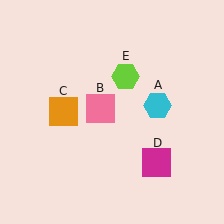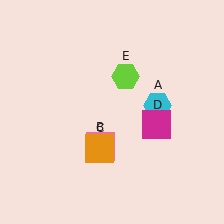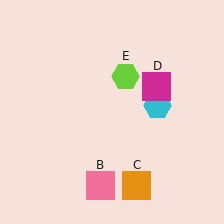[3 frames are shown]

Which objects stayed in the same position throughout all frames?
Cyan hexagon (object A) and lime hexagon (object E) remained stationary.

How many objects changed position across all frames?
3 objects changed position: pink square (object B), orange square (object C), magenta square (object D).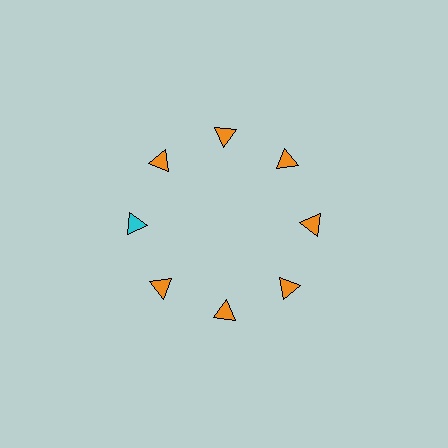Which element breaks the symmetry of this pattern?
The cyan triangle at roughly the 9 o'clock position breaks the symmetry. All other shapes are orange triangles.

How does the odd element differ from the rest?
It has a different color: cyan instead of orange.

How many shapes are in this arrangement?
There are 8 shapes arranged in a ring pattern.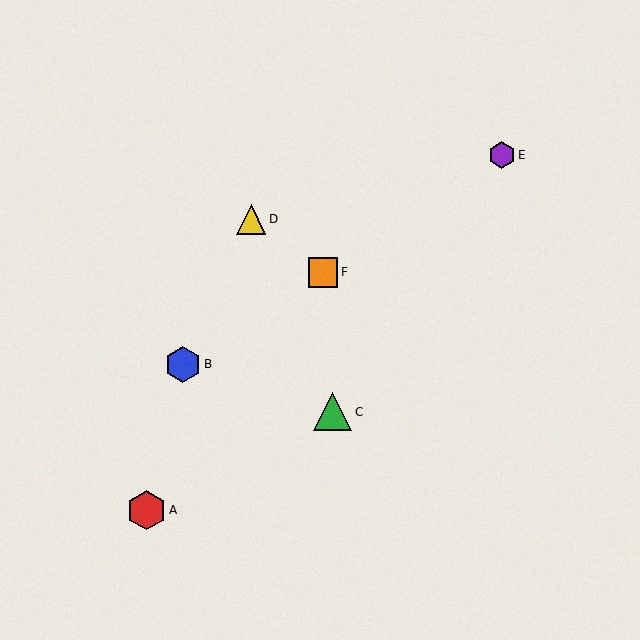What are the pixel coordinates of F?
Object F is at (323, 272).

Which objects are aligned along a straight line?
Objects B, E, F are aligned along a straight line.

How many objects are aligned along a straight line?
3 objects (B, E, F) are aligned along a straight line.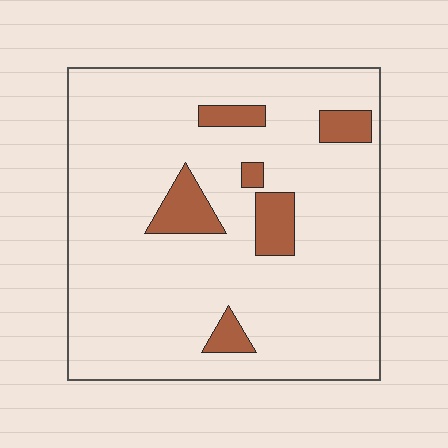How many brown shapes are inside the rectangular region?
6.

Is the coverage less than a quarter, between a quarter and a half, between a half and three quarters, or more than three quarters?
Less than a quarter.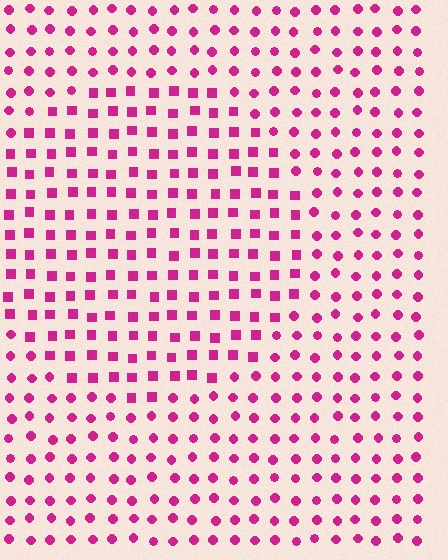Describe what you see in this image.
The image is filled with small magenta elements arranged in a uniform grid. A circle-shaped region contains squares, while the surrounding area contains circles. The boundary is defined purely by the change in element shape.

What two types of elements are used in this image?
The image uses squares inside the circle region and circles outside it.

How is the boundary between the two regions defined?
The boundary is defined by a change in element shape: squares inside vs. circles outside. All elements share the same color and spacing.